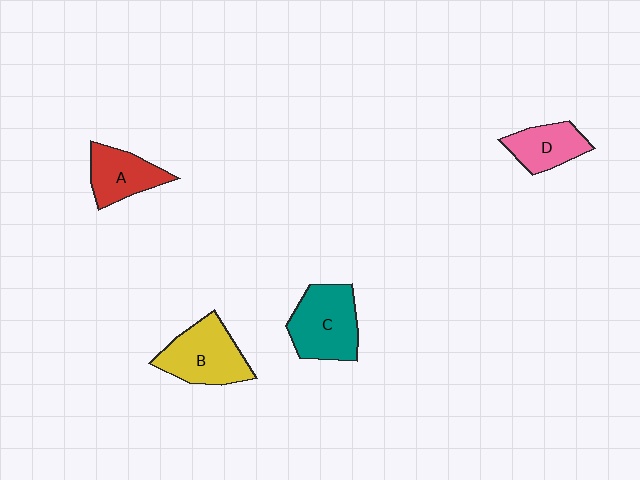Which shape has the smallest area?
Shape D (pink).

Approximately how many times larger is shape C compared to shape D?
Approximately 1.5 times.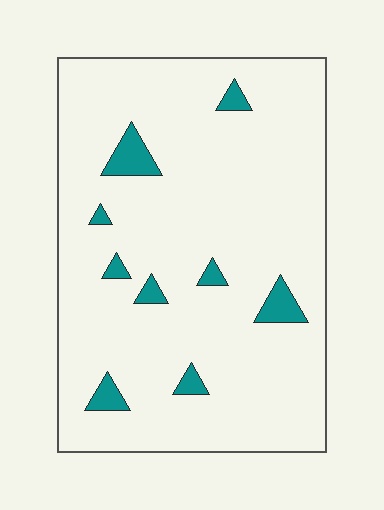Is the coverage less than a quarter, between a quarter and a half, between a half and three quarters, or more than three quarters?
Less than a quarter.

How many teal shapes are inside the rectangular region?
9.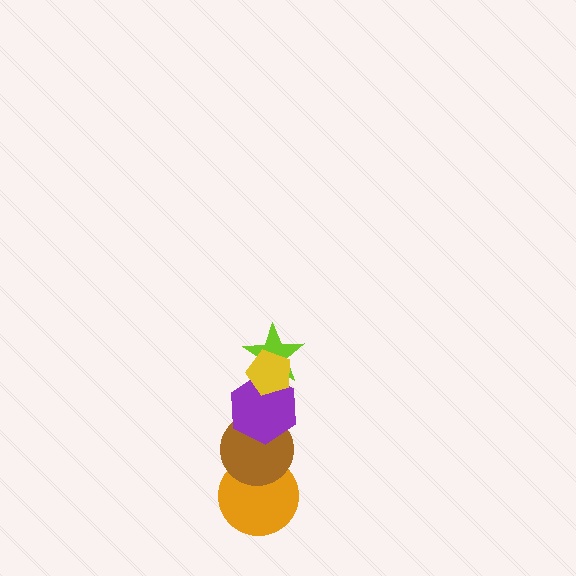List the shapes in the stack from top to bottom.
From top to bottom: the yellow pentagon, the lime star, the purple hexagon, the brown circle, the orange circle.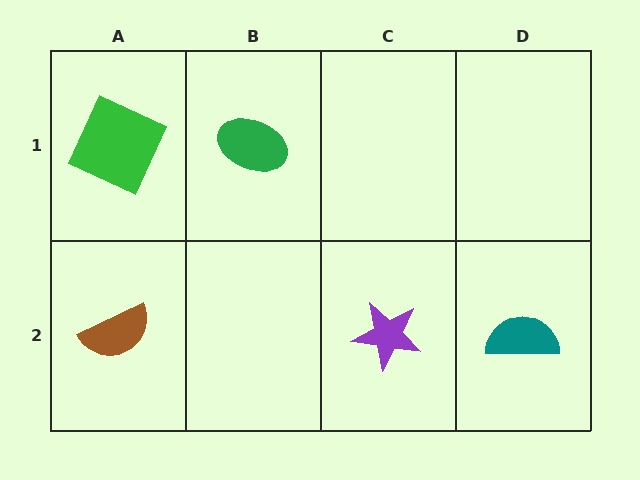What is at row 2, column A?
A brown semicircle.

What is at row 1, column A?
A green square.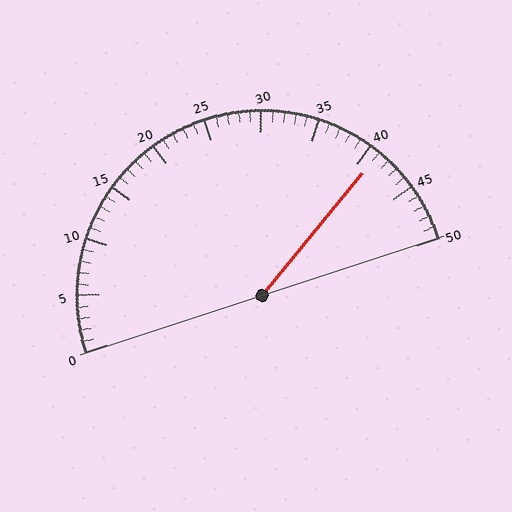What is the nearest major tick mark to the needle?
The nearest major tick mark is 40.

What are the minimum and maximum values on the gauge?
The gauge ranges from 0 to 50.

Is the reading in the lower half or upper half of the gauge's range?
The reading is in the upper half of the range (0 to 50).